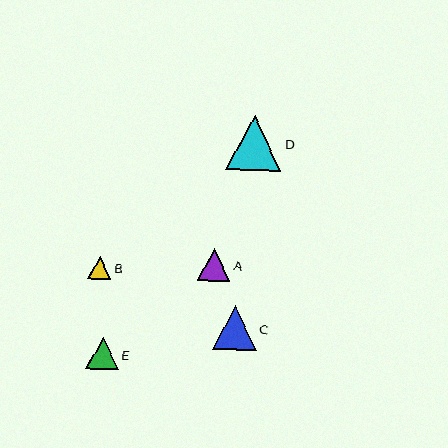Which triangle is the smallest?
Triangle B is the smallest with a size of approximately 23 pixels.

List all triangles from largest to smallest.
From largest to smallest: D, C, E, A, B.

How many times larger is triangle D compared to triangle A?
Triangle D is approximately 1.7 times the size of triangle A.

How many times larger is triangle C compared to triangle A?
Triangle C is approximately 1.3 times the size of triangle A.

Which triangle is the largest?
Triangle D is the largest with a size of approximately 55 pixels.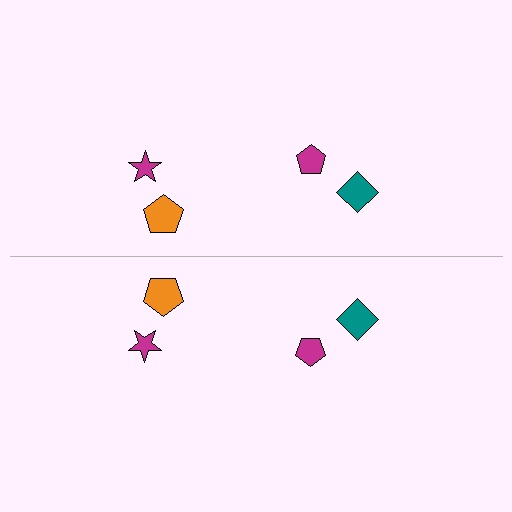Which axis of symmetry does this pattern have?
The pattern has a horizontal axis of symmetry running through the center of the image.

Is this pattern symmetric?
Yes, this pattern has bilateral (reflection) symmetry.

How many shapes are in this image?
There are 8 shapes in this image.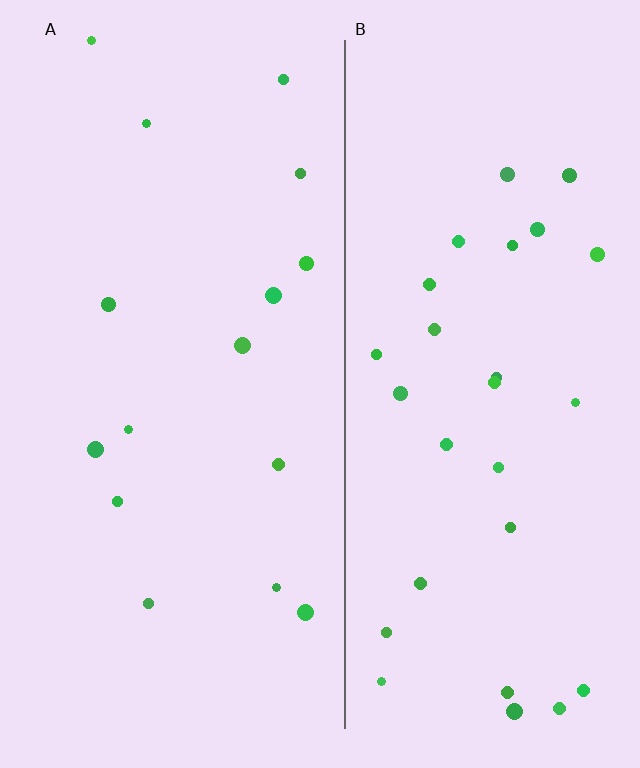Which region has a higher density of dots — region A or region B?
B (the right).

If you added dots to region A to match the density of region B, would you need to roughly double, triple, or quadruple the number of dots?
Approximately double.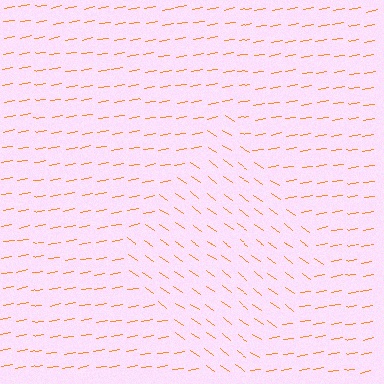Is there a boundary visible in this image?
Yes, there is a texture boundary formed by a change in line orientation.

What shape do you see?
I see a diamond.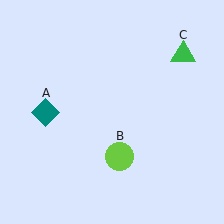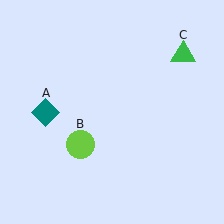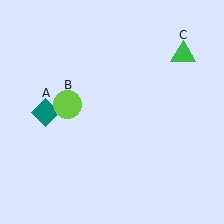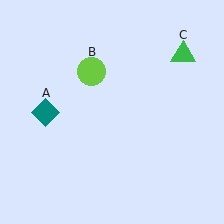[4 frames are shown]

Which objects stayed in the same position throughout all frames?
Teal diamond (object A) and green triangle (object C) remained stationary.